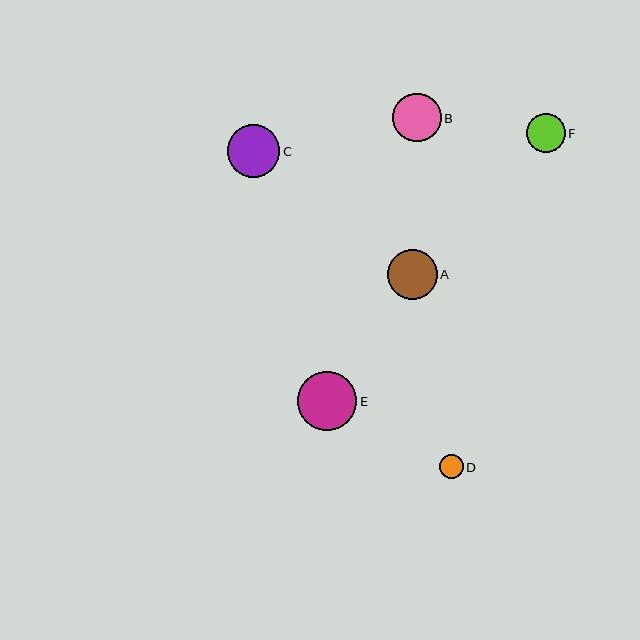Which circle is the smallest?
Circle D is the smallest with a size of approximately 24 pixels.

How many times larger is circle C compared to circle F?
Circle C is approximately 1.4 times the size of circle F.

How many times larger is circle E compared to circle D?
Circle E is approximately 2.5 times the size of circle D.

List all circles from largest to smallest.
From largest to smallest: E, C, A, B, F, D.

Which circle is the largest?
Circle E is the largest with a size of approximately 59 pixels.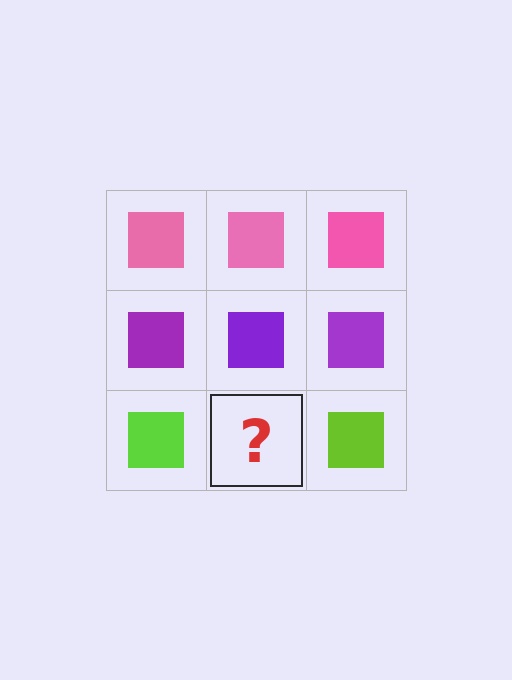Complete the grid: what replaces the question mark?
The question mark should be replaced with a lime square.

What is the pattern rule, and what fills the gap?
The rule is that each row has a consistent color. The gap should be filled with a lime square.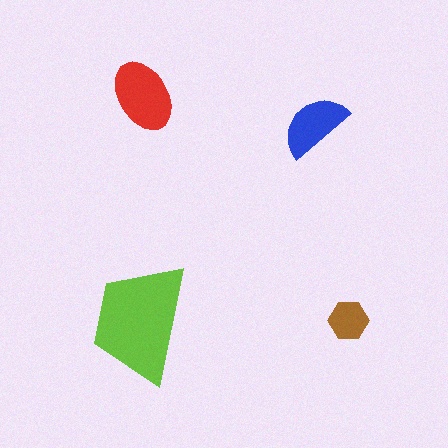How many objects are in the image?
There are 4 objects in the image.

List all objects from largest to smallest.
The lime trapezoid, the red ellipse, the blue semicircle, the brown hexagon.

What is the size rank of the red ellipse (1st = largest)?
2nd.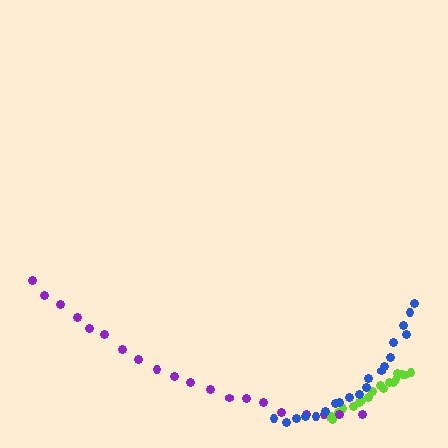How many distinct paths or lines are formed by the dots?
There are 3 distinct paths.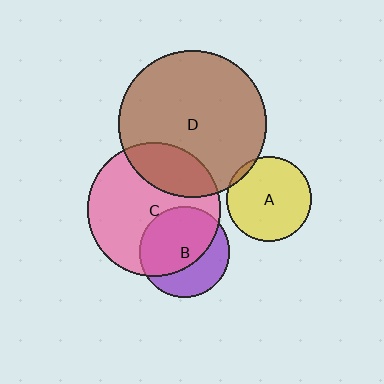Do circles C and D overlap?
Yes.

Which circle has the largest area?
Circle D (brown).